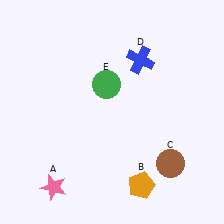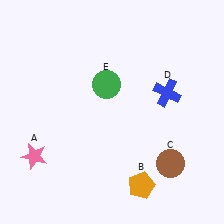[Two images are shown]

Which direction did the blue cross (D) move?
The blue cross (D) moved down.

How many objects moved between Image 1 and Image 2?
2 objects moved between the two images.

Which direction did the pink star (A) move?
The pink star (A) moved up.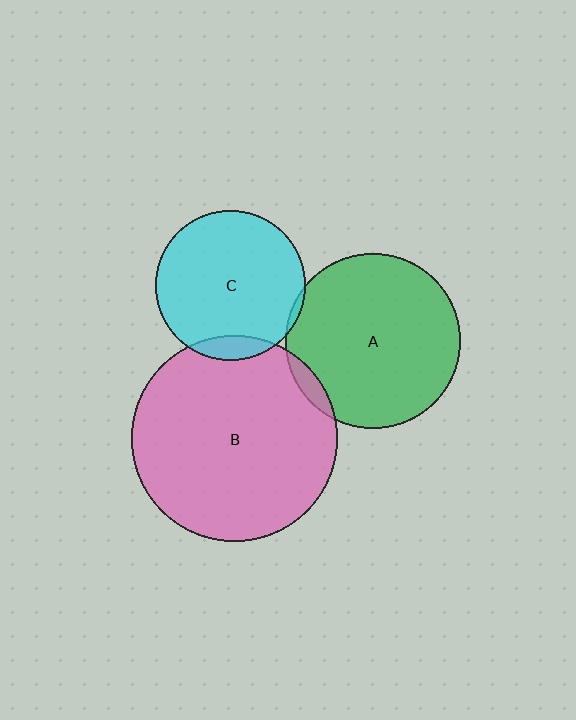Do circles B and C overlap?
Yes.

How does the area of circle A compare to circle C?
Approximately 1.4 times.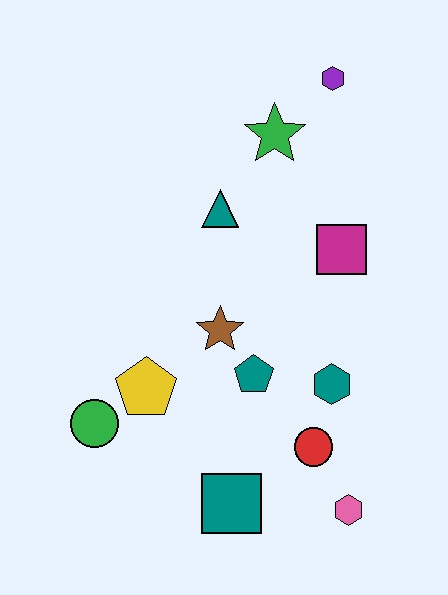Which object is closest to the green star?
The purple hexagon is closest to the green star.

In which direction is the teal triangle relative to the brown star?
The teal triangle is above the brown star.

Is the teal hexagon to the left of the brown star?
No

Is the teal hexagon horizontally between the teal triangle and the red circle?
No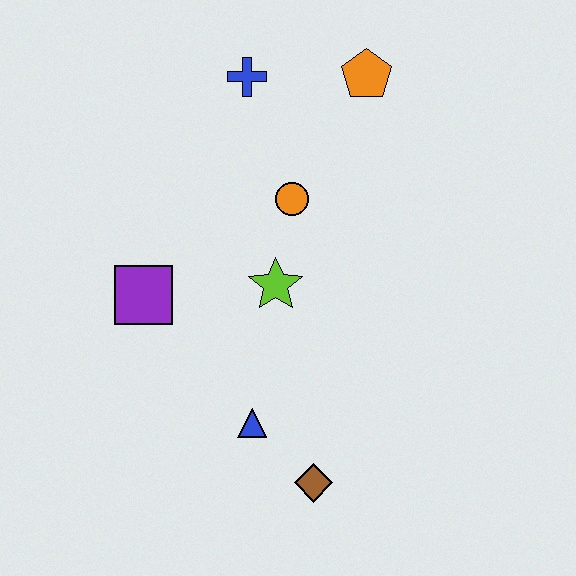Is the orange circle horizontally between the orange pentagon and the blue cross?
Yes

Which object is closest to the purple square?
The lime star is closest to the purple square.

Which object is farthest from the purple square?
The orange pentagon is farthest from the purple square.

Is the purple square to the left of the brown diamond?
Yes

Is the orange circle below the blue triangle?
No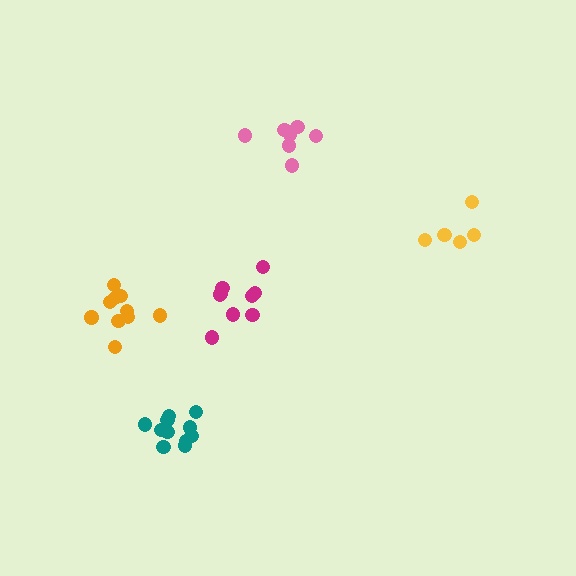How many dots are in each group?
Group 1: 11 dots, Group 2: 9 dots, Group 3: 7 dots, Group 4: 5 dots, Group 5: 10 dots (42 total).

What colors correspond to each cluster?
The clusters are colored: teal, magenta, pink, yellow, orange.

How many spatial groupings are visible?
There are 5 spatial groupings.